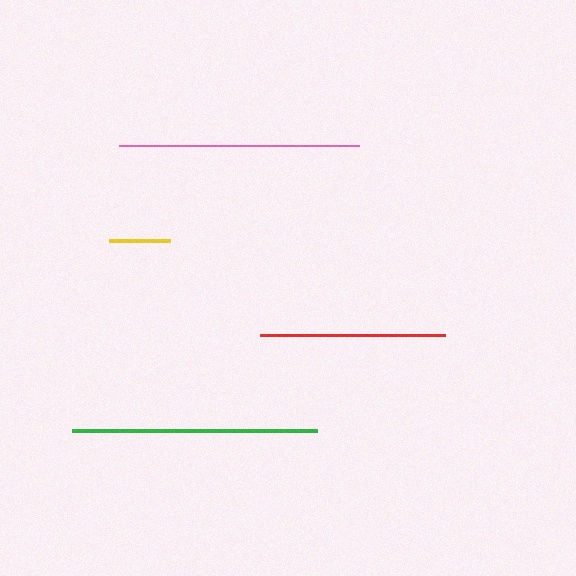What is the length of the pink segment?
The pink segment is approximately 240 pixels long.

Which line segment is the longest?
The green line is the longest at approximately 246 pixels.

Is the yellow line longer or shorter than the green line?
The green line is longer than the yellow line.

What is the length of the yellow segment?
The yellow segment is approximately 61 pixels long.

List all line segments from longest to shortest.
From longest to shortest: green, pink, red, yellow.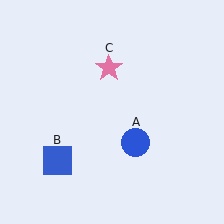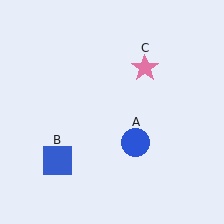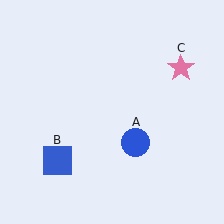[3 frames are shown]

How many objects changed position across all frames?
1 object changed position: pink star (object C).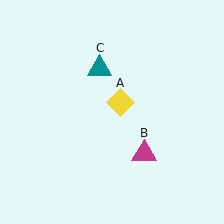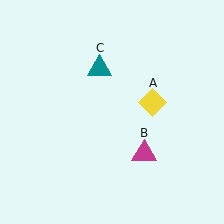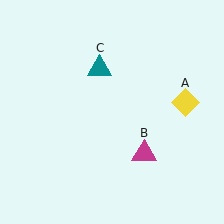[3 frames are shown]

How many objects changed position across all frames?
1 object changed position: yellow diamond (object A).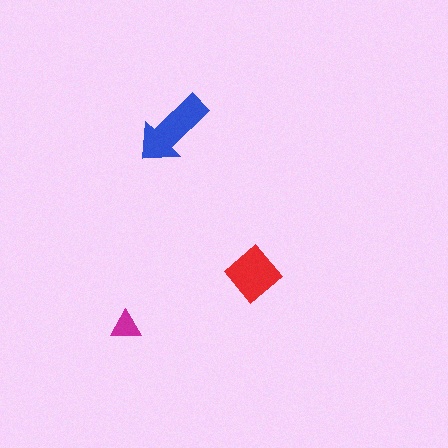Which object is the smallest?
The magenta triangle.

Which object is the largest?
The blue arrow.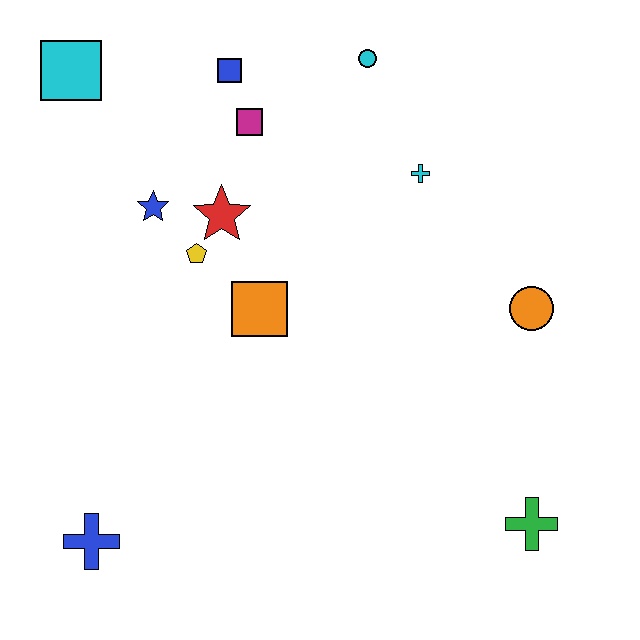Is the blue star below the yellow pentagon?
No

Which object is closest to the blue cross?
The orange square is closest to the blue cross.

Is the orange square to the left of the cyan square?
No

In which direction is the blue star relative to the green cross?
The blue star is to the left of the green cross.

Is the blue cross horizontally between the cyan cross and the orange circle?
No